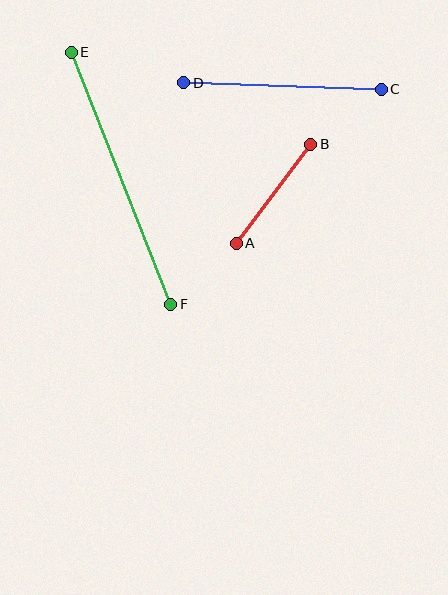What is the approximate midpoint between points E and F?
The midpoint is at approximately (121, 178) pixels.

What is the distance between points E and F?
The distance is approximately 271 pixels.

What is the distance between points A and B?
The distance is approximately 124 pixels.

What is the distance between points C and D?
The distance is approximately 198 pixels.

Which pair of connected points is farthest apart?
Points E and F are farthest apart.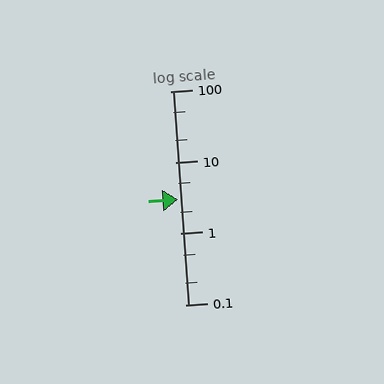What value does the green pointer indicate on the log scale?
The pointer indicates approximately 3.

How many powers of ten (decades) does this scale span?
The scale spans 3 decades, from 0.1 to 100.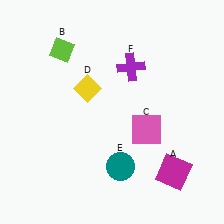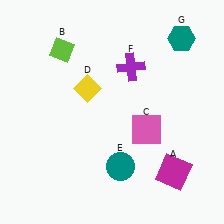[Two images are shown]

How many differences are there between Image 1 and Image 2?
There is 1 difference between the two images.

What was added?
A teal hexagon (G) was added in Image 2.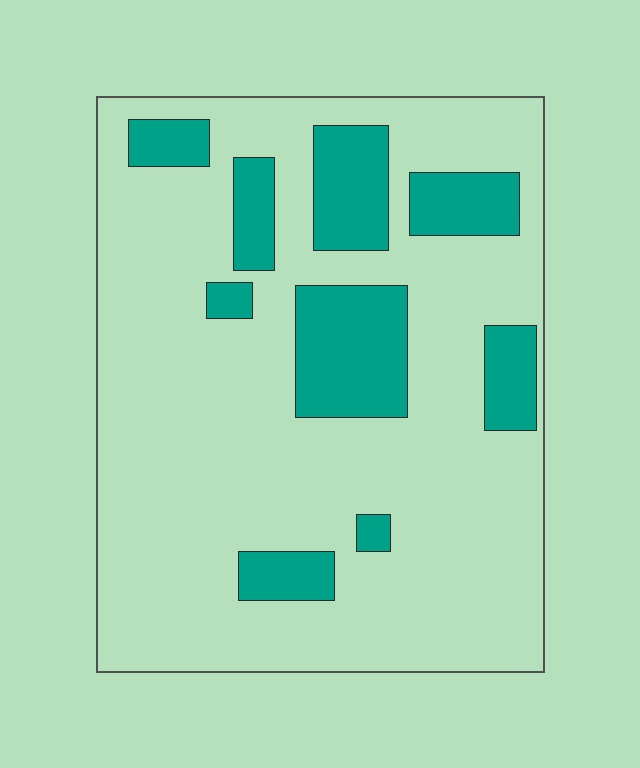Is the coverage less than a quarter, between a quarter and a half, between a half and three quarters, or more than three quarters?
Less than a quarter.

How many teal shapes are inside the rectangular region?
9.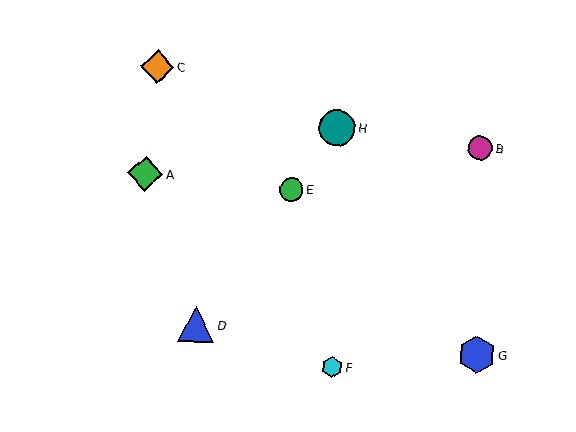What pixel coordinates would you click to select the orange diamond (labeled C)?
Click at (157, 67) to select the orange diamond C.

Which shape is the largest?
The blue hexagon (labeled G) is the largest.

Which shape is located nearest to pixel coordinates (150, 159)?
The green diamond (labeled A) at (145, 174) is nearest to that location.